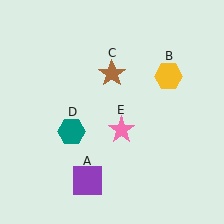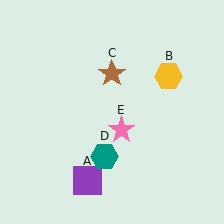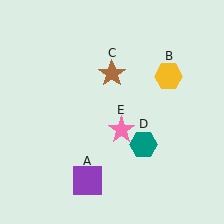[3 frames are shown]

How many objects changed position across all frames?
1 object changed position: teal hexagon (object D).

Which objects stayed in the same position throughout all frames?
Purple square (object A) and yellow hexagon (object B) and brown star (object C) and pink star (object E) remained stationary.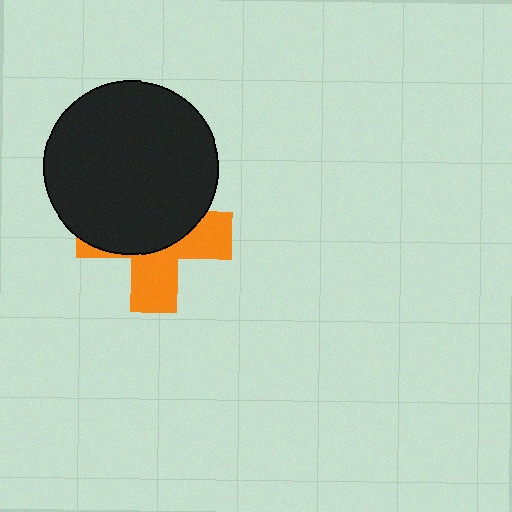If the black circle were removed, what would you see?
You would see the complete orange cross.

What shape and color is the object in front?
The object in front is a black circle.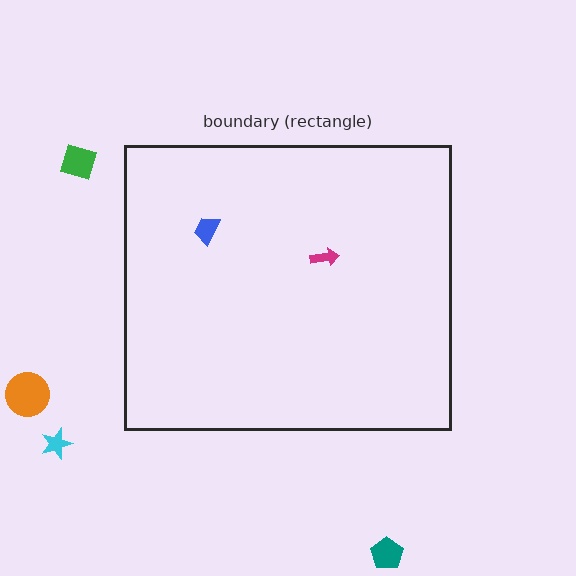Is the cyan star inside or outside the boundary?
Outside.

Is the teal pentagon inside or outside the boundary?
Outside.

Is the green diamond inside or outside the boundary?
Outside.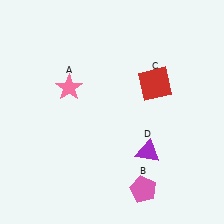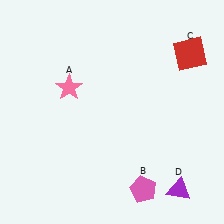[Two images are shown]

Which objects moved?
The objects that moved are: the red square (C), the purple triangle (D).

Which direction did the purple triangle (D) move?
The purple triangle (D) moved down.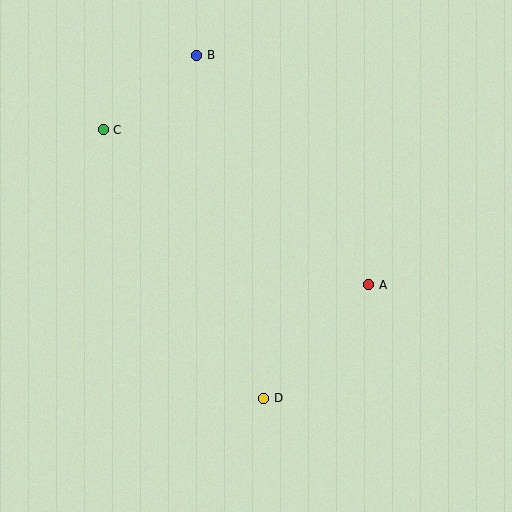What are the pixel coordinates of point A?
Point A is at (369, 285).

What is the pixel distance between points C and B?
The distance between C and B is 120 pixels.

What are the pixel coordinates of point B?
Point B is at (197, 55).